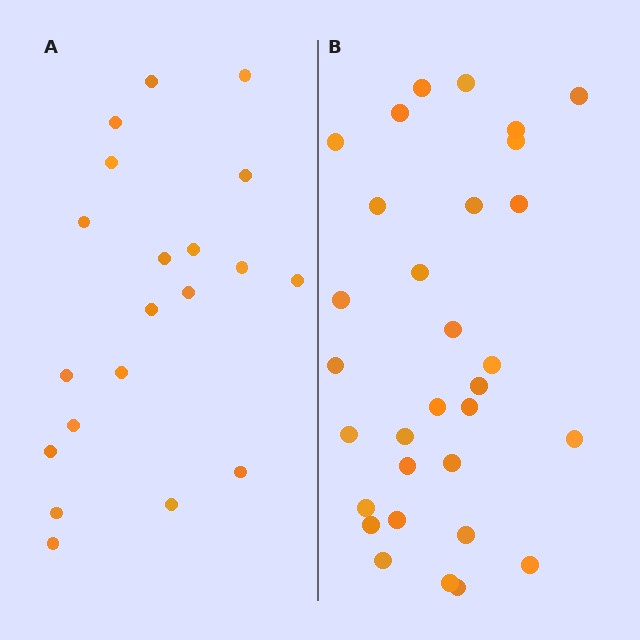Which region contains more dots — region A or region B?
Region B (the right region) has more dots.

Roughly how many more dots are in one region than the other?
Region B has roughly 12 or so more dots than region A.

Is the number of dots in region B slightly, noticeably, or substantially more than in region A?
Region B has substantially more. The ratio is roughly 1.6 to 1.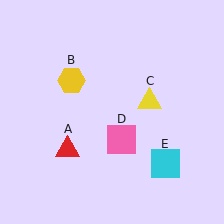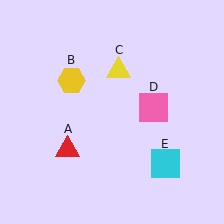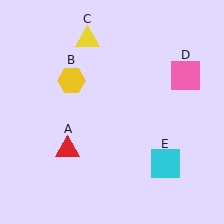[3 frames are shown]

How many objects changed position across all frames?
2 objects changed position: yellow triangle (object C), pink square (object D).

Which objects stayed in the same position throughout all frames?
Red triangle (object A) and yellow hexagon (object B) and cyan square (object E) remained stationary.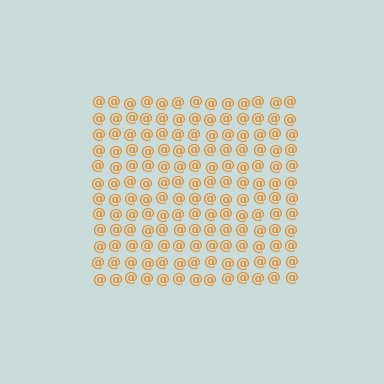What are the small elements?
The small elements are at signs.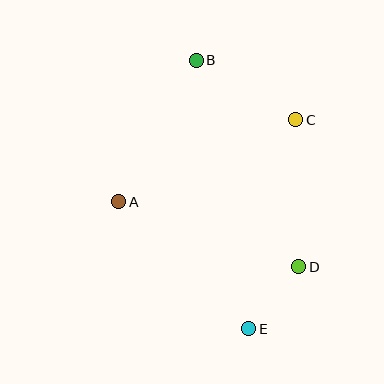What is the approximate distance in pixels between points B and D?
The distance between B and D is approximately 231 pixels.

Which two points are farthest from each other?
Points B and E are farthest from each other.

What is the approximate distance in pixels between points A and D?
The distance between A and D is approximately 191 pixels.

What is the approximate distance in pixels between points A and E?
The distance between A and E is approximately 182 pixels.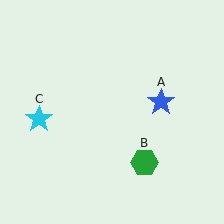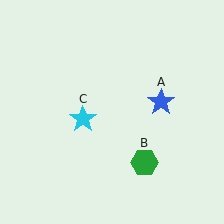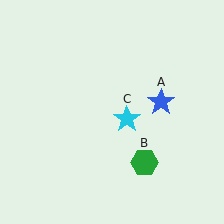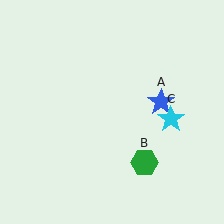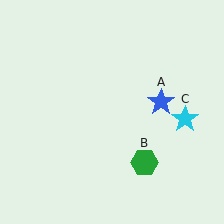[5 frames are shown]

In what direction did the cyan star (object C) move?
The cyan star (object C) moved right.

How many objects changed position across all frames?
1 object changed position: cyan star (object C).